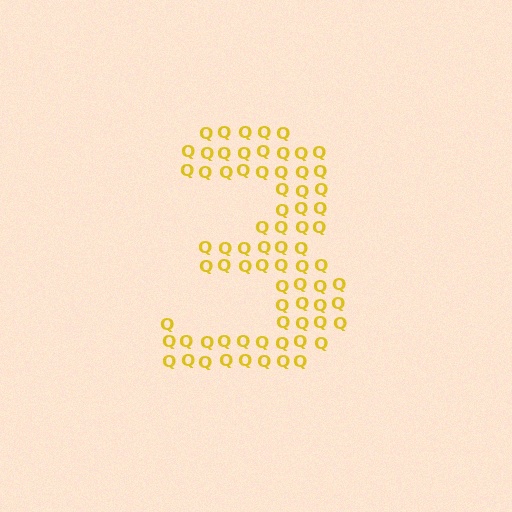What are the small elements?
The small elements are letter Q's.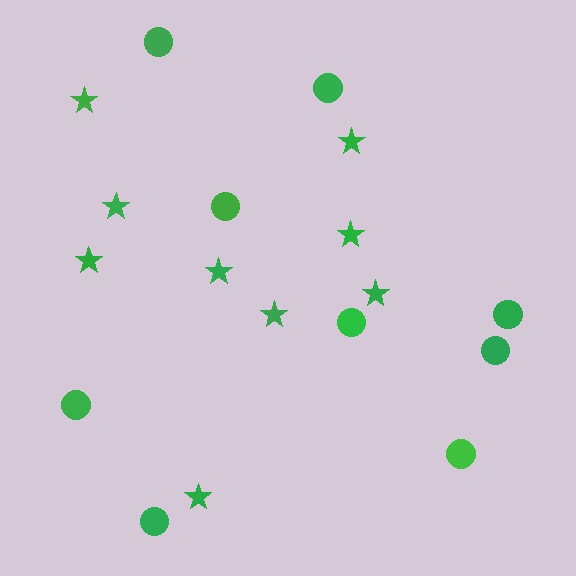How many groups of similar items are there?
There are 2 groups: one group of circles (9) and one group of stars (9).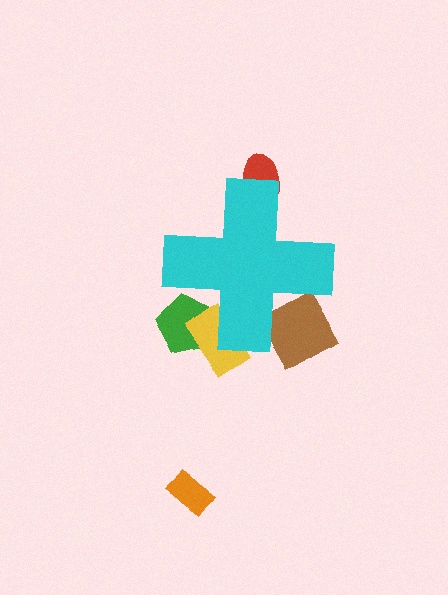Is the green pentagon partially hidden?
Yes, the green pentagon is partially hidden behind the cyan cross.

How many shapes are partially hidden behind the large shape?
4 shapes are partially hidden.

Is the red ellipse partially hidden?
Yes, the red ellipse is partially hidden behind the cyan cross.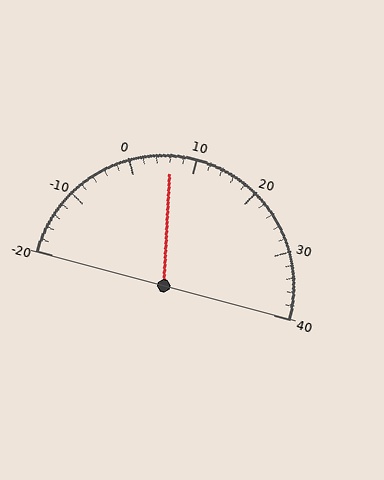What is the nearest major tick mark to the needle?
The nearest major tick mark is 10.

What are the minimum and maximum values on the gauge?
The gauge ranges from -20 to 40.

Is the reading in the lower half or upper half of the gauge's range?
The reading is in the lower half of the range (-20 to 40).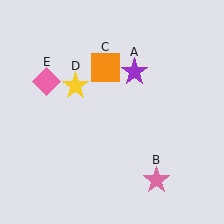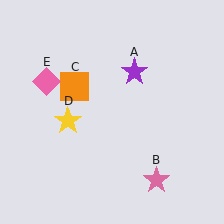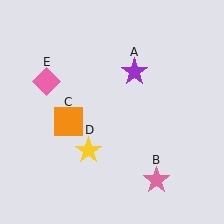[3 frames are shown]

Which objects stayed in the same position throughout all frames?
Purple star (object A) and pink star (object B) and pink diamond (object E) remained stationary.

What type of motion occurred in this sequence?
The orange square (object C), yellow star (object D) rotated counterclockwise around the center of the scene.